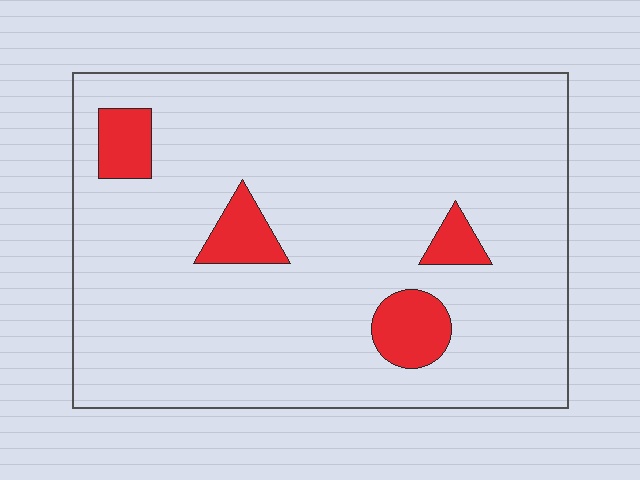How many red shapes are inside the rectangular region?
4.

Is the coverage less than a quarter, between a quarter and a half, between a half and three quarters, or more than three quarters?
Less than a quarter.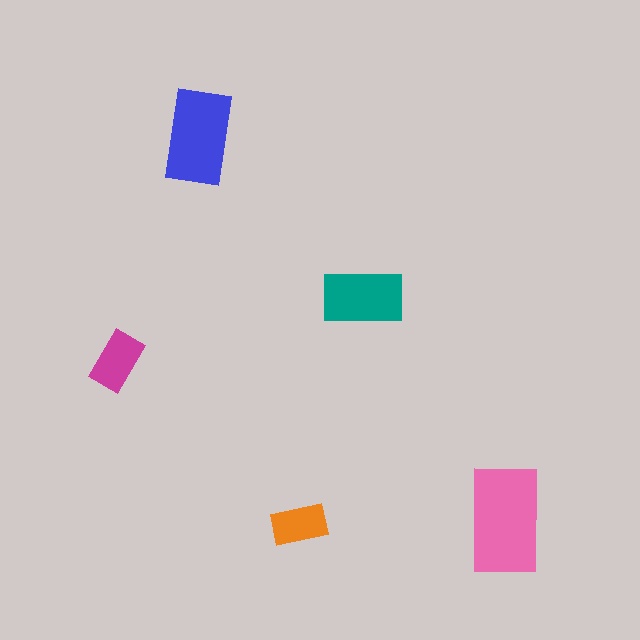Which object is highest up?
The blue rectangle is topmost.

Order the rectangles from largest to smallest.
the pink one, the blue one, the teal one, the magenta one, the orange one.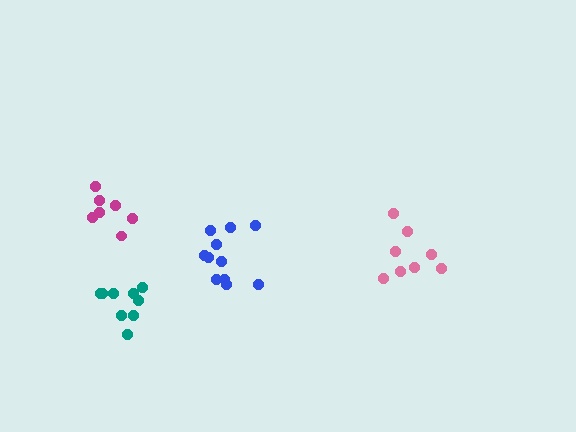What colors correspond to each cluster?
The clusters are colored: teal, pink, blue, magenta.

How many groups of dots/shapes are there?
There are 4 groups.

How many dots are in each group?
Group 1: 9 dots, Group 2: 8 dots, Group 3: 11 dots, Group 4: 7 dots (35 total).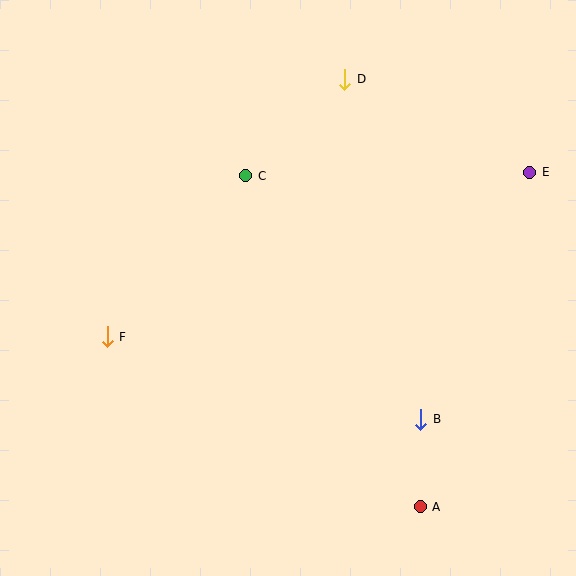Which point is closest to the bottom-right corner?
Point A is closest to the bottom-right corner.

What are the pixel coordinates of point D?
Point D is at (345, 79).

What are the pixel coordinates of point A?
Point A is at (420, 507).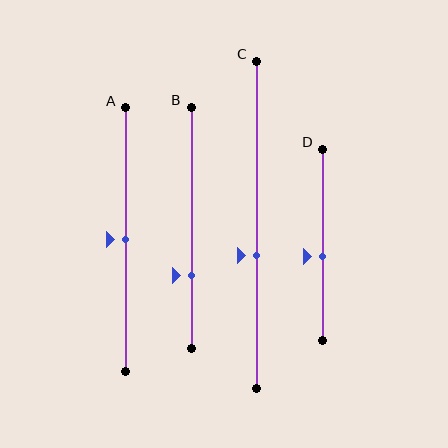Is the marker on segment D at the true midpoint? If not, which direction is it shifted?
No, the marker on segment D is shifted downward by about 6% of the segment length.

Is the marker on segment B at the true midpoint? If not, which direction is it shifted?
No, the marker on segment B is shifted downward by about 20% of the segment length.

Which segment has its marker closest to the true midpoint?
Segment A has its marker closest to the true midpoint.